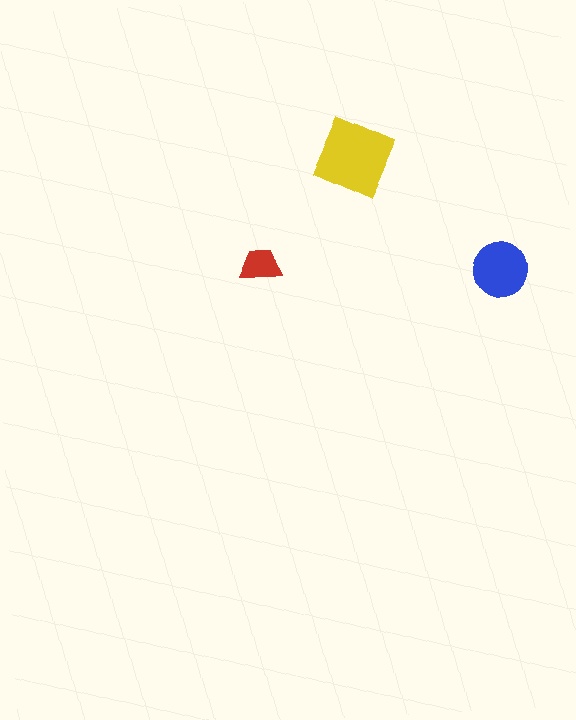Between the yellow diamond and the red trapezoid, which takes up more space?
The yellow diamond.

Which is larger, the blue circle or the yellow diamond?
The yellow diamond.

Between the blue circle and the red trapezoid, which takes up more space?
The blue circle.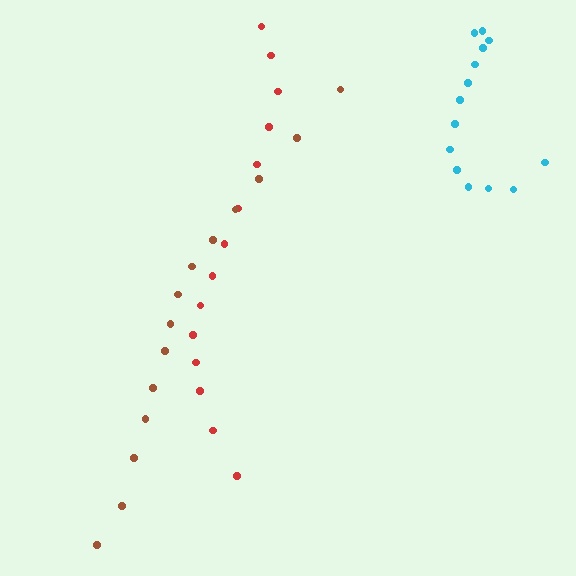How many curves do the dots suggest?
There are 3 distinct paths.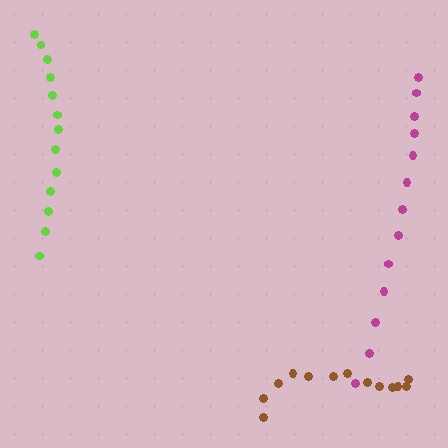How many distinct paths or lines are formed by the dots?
There are 3 distinct paths.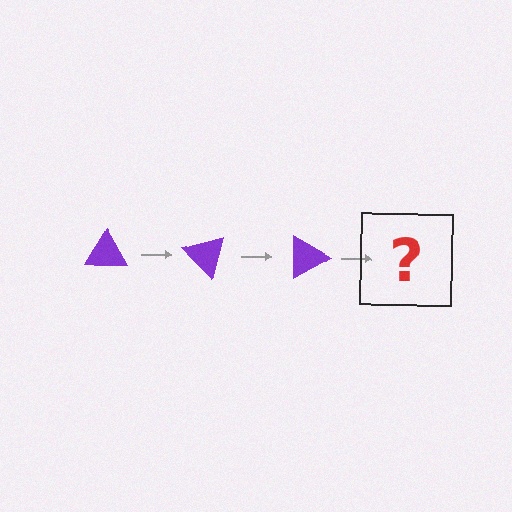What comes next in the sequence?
The next element should be a purple triangle rotated 135 degrees.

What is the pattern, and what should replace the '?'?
The pattern is that the triangle rotates 45 degrees each step. The '?' should be a purple triangle rotated 135 degrees.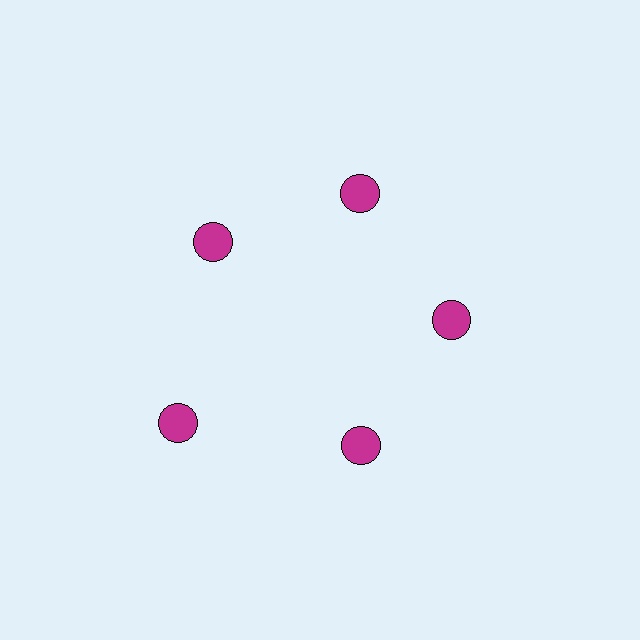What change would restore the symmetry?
The symmetry would be restored by moving it inward, back onto the ring so that all 5 circles sit at equal angles and equal distance from the center.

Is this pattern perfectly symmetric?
No. The 5 magenta circles are arranged in a ring, but one element near the 8 o'clock position is pushed outward from the center, breaking the 5-fold rotational symmetry.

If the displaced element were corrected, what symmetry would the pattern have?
It would have 5-fold rotational symmetry — the pattern would map onto itself every 72 degrees.